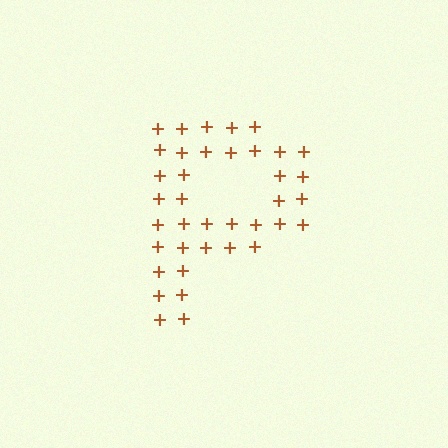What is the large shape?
The large shape is the letter P.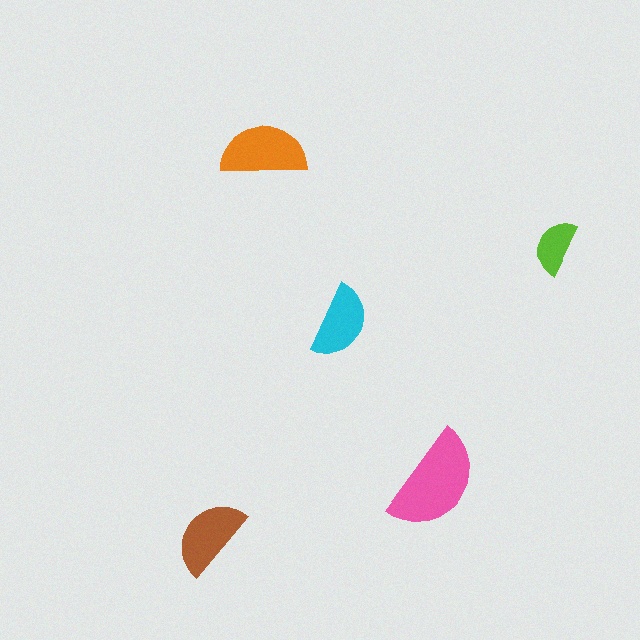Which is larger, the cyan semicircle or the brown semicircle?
The brown one.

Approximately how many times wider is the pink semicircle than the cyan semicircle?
About 1.5 times wider.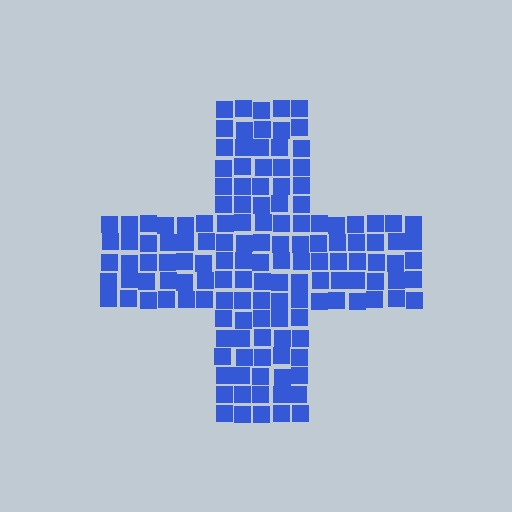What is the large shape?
The large shape is a cross.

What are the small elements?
The small elements are squares.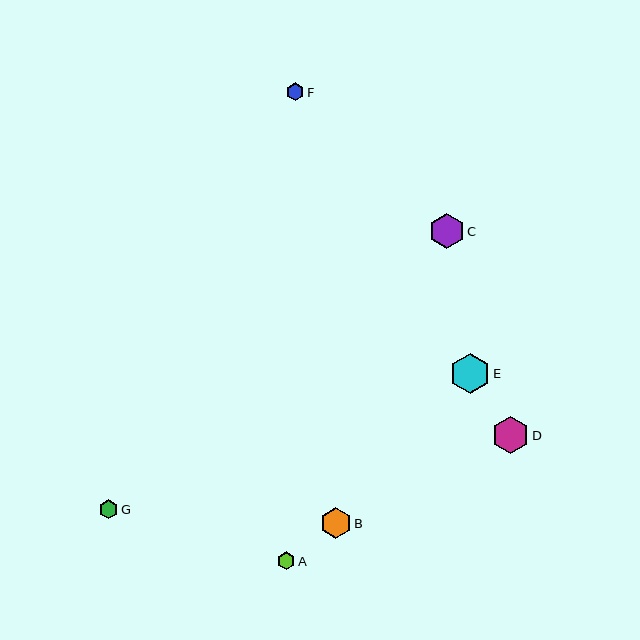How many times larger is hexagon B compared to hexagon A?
Hexagon B is approximately 1.7 times the size of hexagon A.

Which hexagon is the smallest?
Hexagon F is the smallest with a size of approximately 18 pixels.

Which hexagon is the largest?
Hexagon E is the largest with a size of approximately 40 pixels.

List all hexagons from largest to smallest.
From largest to smallest: E, D, C, B, G, A, F.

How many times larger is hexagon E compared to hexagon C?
Hexagon E is approximately 1.1 times the size of hexagon C.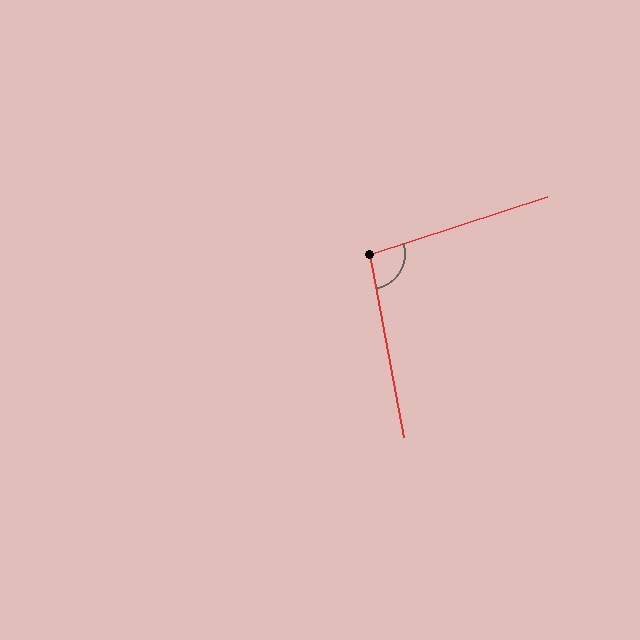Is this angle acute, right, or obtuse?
It is obtuse.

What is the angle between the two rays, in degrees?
Approximately 98 degrees.